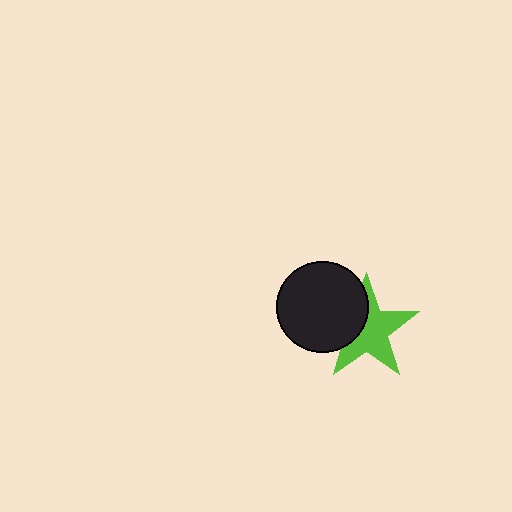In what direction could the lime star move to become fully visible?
The lime star could move right. That would shift it out from behind the black circle entirely.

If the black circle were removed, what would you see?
You would see the complete lime star.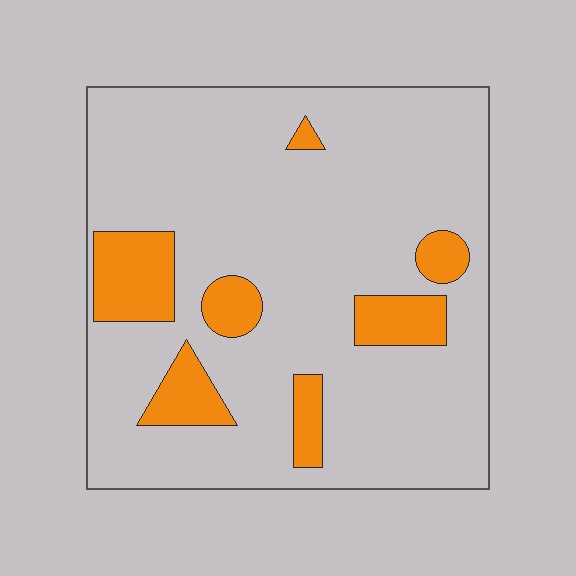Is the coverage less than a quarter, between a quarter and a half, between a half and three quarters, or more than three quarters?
Less than a quarter.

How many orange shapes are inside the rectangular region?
7.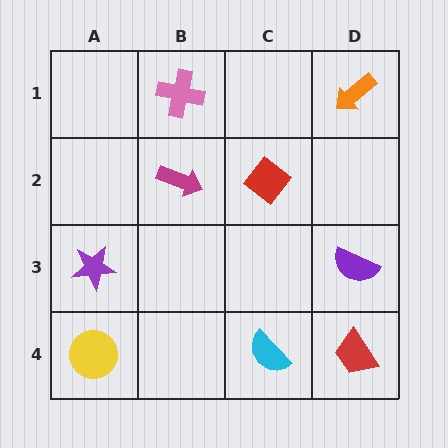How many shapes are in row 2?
2 shapes.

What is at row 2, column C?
A red diamond.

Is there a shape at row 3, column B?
No, that cell is empty.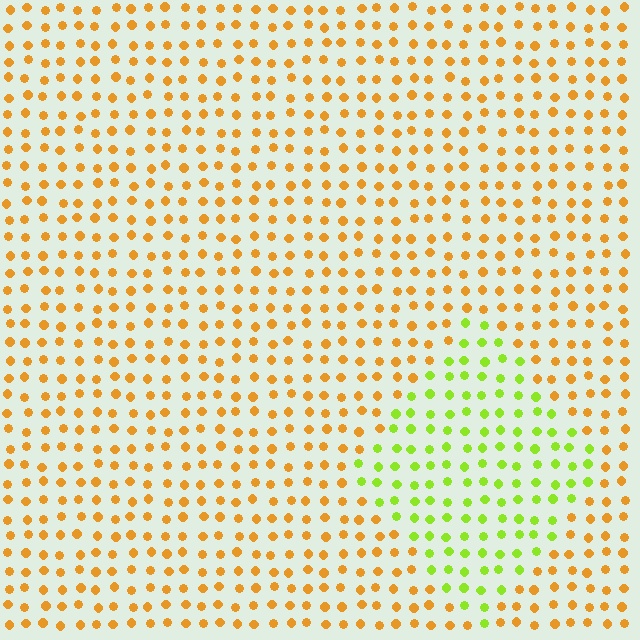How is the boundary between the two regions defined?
The boundary is defined purely by a slight shift in hue (about 53 degrees). Spacing, size, and orientation are identical on both sides.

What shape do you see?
I see a diamond.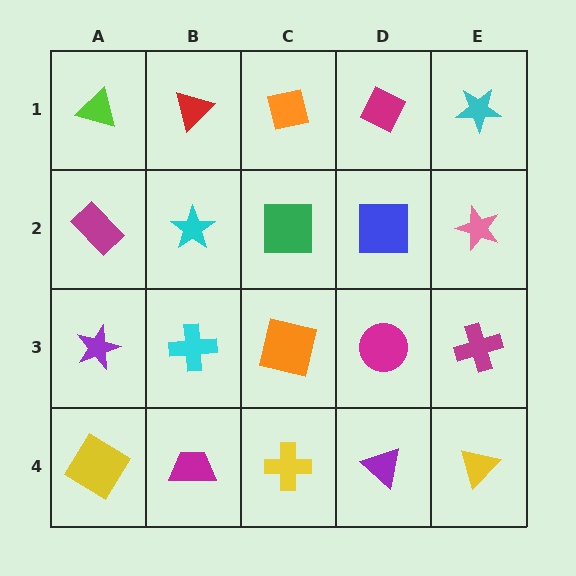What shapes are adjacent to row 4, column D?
A magenta circle (row 3, column D), a yellow cross (row 4, column C), a yellow triangle (row 4, column E).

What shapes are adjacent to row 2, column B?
A red triangle (row 1, column B), a cyan cross (row 3, column B), a magenta rectangle (row 2, column A), a green square (row 2, column C).